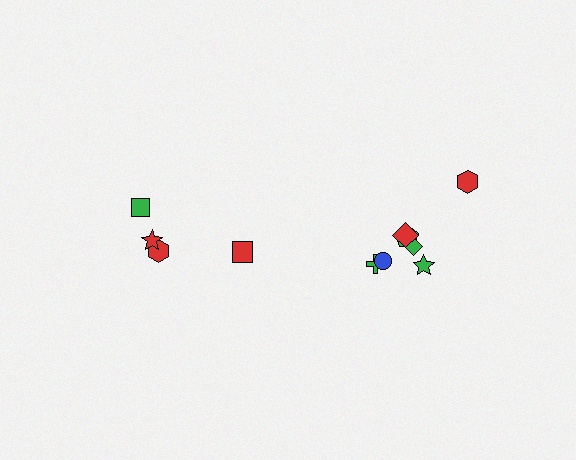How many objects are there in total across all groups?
There are 11 objects.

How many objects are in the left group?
There are 4 objects.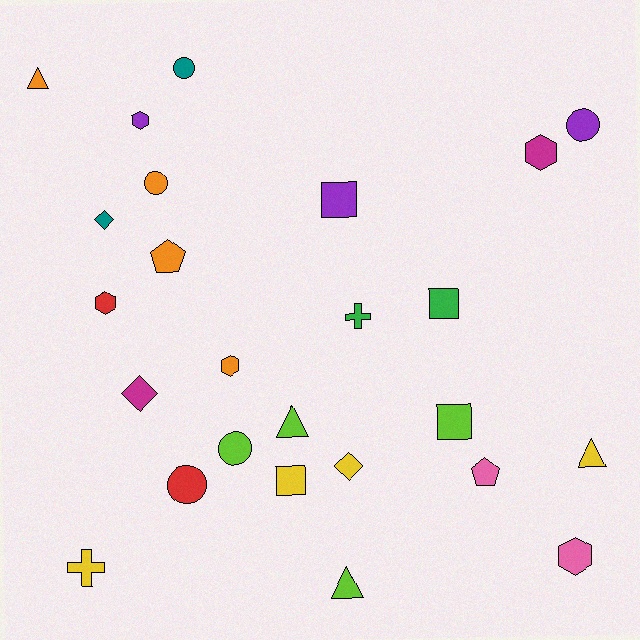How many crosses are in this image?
There are 2 crosses.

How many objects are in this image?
There are 25 objects.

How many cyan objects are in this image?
There are no cyan objects.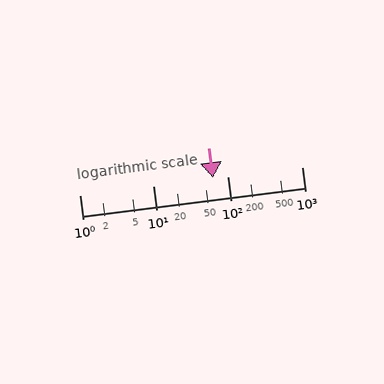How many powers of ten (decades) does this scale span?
The scale spans 3 decades, from 1 to 1000.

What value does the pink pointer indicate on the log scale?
The pointer indicates approximately 64.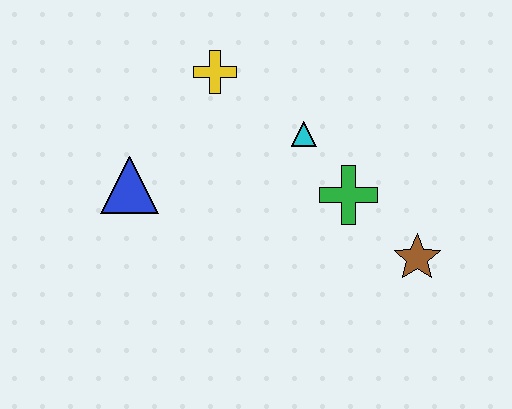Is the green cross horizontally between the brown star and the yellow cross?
Yes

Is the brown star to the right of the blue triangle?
Yes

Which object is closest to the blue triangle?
The yellow cross is closest to the blue triangle.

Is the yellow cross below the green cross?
No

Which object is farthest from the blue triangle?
The brown star is farthest from the blue triangle.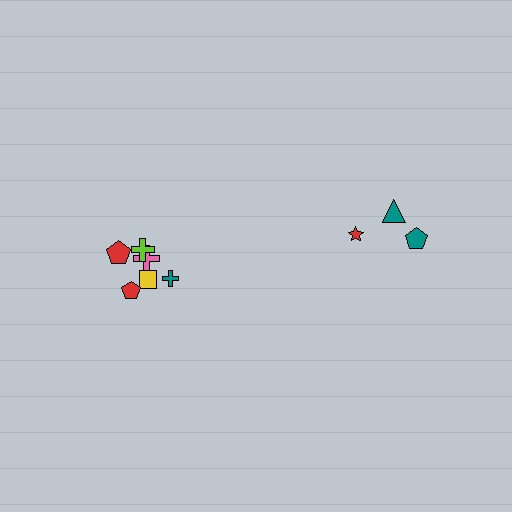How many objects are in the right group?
There are 3 objects.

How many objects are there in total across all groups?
There are 9 objects.